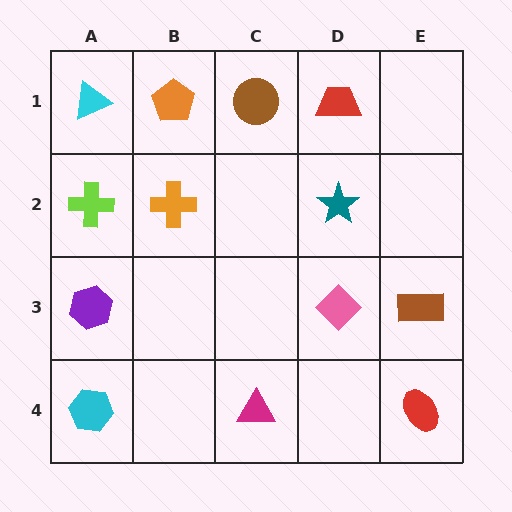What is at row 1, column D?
A red trapezoid.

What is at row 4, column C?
A magenta triangle.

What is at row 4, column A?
A cyan hexagon.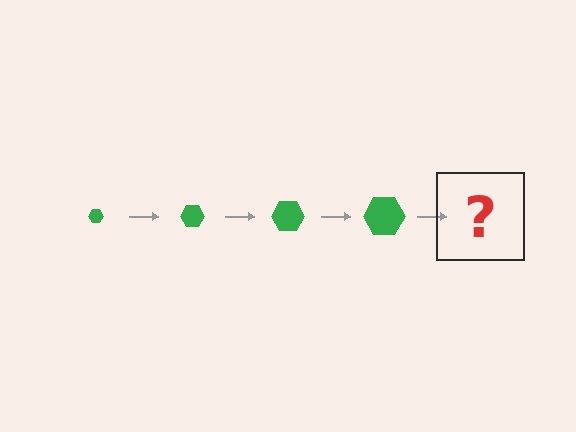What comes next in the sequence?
The next element should be a green hexagon, larger than the previous one.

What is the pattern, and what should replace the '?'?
The pattern is that the hexagon gets progressively larger each step. The '?' should be a green hexagon, larger than the previous one.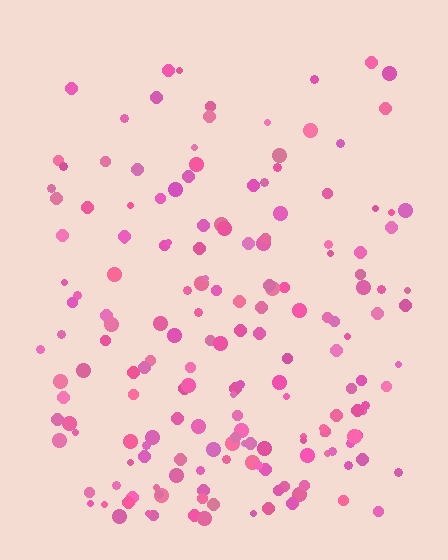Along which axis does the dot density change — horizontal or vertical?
Vertical.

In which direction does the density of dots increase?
From top to bottom, with the bottom side densest.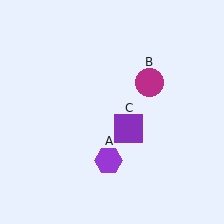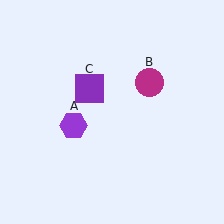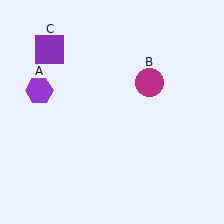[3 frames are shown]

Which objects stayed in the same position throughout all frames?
Magenta circle (object B) remained stationary.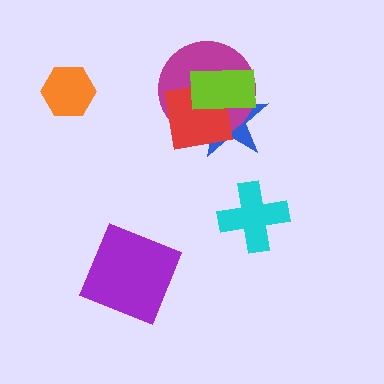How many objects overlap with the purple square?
0 objects overlap with the purple square.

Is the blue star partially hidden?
Yes, it is partially covered by another shape.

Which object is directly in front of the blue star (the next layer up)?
The magenta circle is directly in front of the blue star.